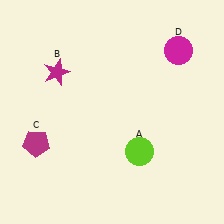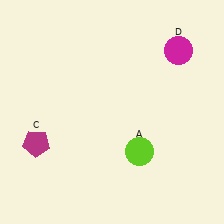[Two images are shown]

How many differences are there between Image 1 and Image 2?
There is 1 difference between the two images.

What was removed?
The magenta star (B) was removed in Image 2.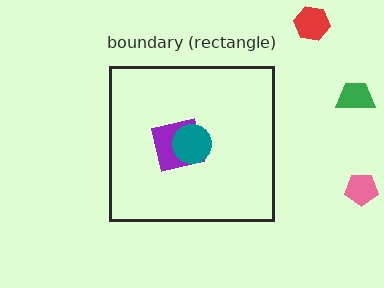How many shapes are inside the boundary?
2 inside, 3 outside.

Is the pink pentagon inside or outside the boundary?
Outside.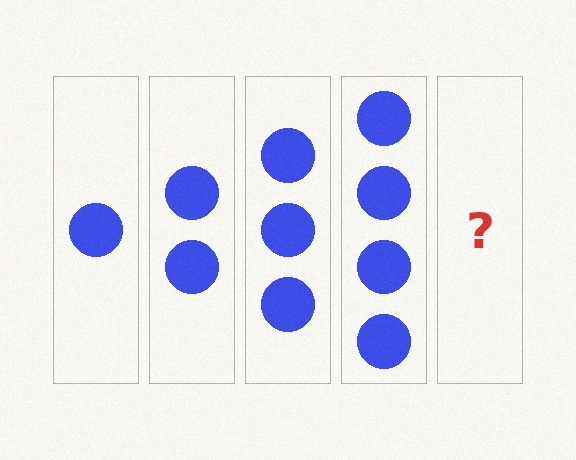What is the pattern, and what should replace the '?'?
The pattern is that each step adds one more circle. The '?' should be 5 circles.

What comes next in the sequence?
The next element should be 5 circles.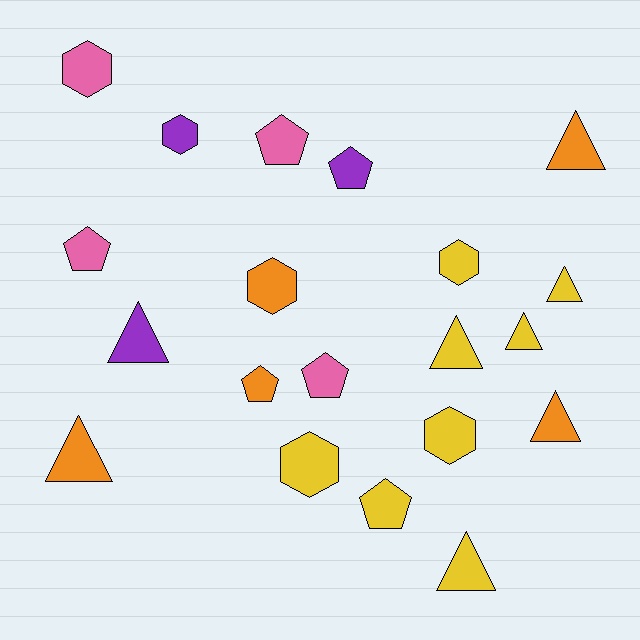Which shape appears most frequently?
Triangle, with 8 objects.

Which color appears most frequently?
Yellow, with 8 objects.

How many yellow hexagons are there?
There are 3 yellow hexagons.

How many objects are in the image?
There are 20 objects.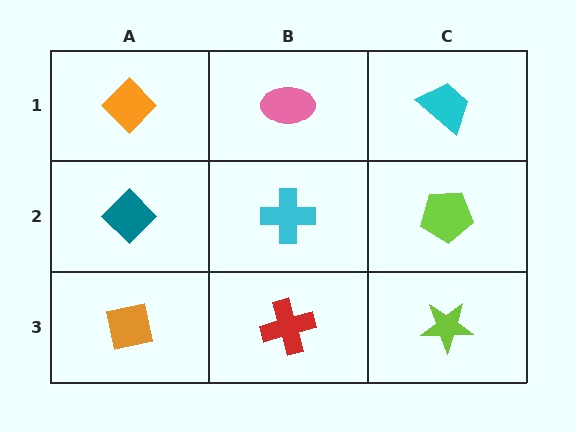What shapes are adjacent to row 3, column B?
A cyan cross (row 2, column B), an orange square (row 3, column A), a lime star (row 3, column C).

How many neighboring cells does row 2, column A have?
3.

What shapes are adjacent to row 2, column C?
A cyan trapezoid (row 1, column C), a lime star (row 3, column C), a cyan cross (row 2, column B).